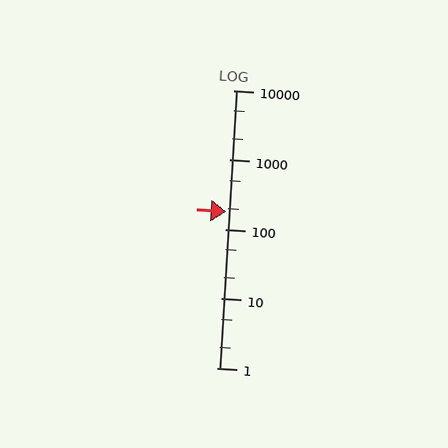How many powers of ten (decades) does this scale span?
The scale spans 4 decades, from 1 to 10000.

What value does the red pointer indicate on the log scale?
The pointer indicates approximately 180.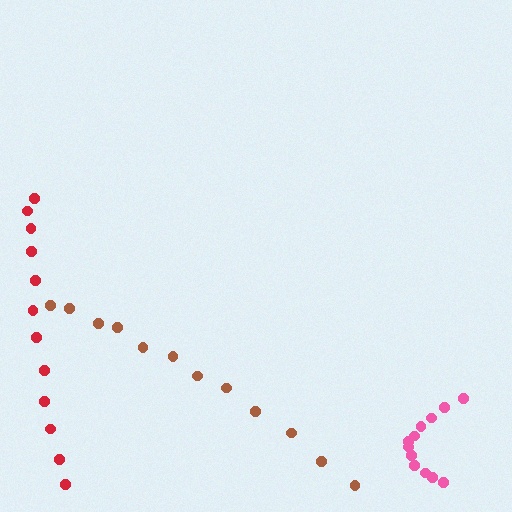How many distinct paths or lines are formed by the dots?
There are 3 distinct paths.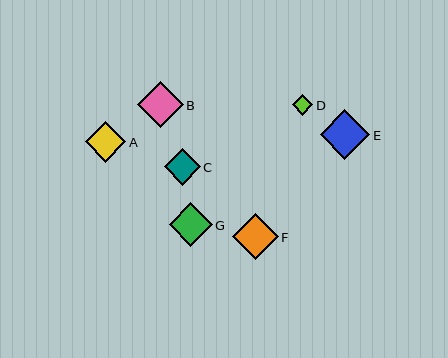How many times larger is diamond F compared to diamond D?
Diamond F is approximately 2.2 times the size of diamond D.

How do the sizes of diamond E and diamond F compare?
Diamond E and diamond F are approximately the same size.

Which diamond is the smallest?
Diamond D is the smallest with a size of approximately 21 pixels.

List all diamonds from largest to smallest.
From largest to smallest: E, F, B, G, A, C, D.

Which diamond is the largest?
Diamond E is the largest with a size of approximately 50 pixels.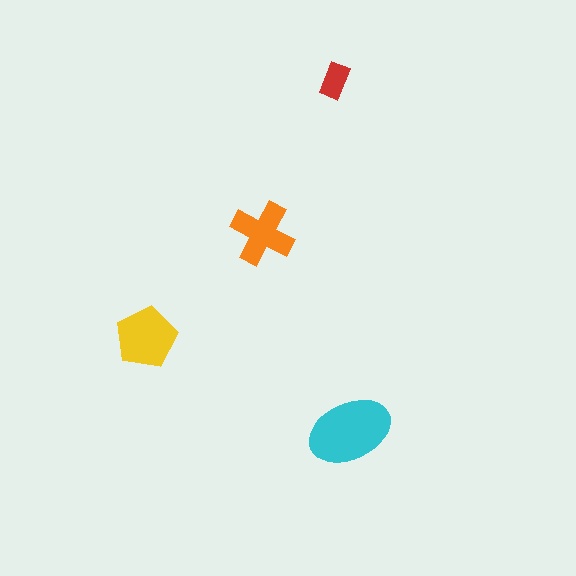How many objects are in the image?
There are 4 objects in the image.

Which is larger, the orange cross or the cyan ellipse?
The cyan ellipse.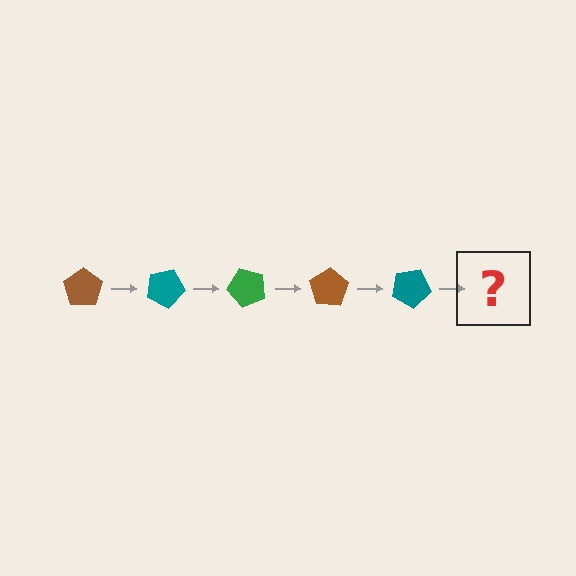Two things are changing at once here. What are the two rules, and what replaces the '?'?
The two rules are that it rotates 25 degrees each step and the color cycles through brown, teal, and green. The '?' should be a green pentagon, rotated 125 degrees from the start.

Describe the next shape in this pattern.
It should be a green pentagon, rotated 125 degrees from the start.